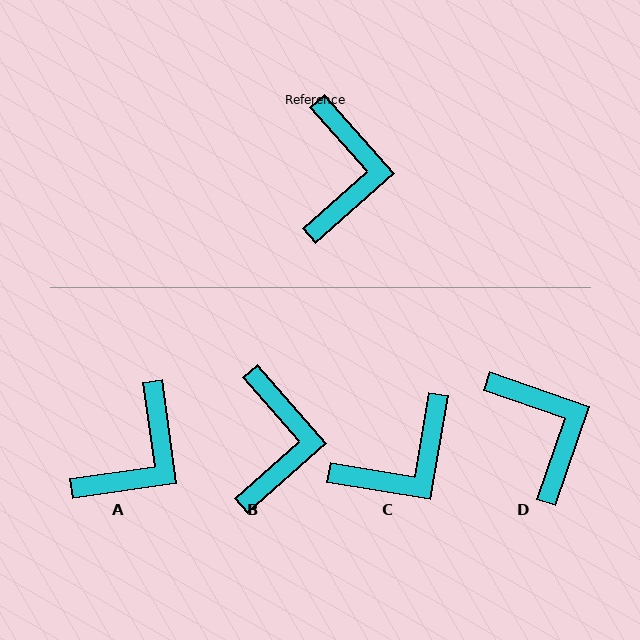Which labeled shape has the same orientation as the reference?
B.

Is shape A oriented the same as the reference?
No, it is off by about 34 degrees.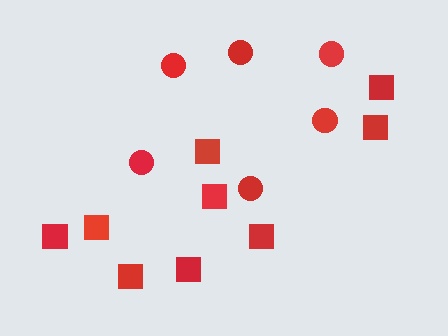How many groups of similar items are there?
There are 2 groups: one group of squares (9) and one group of circles (6).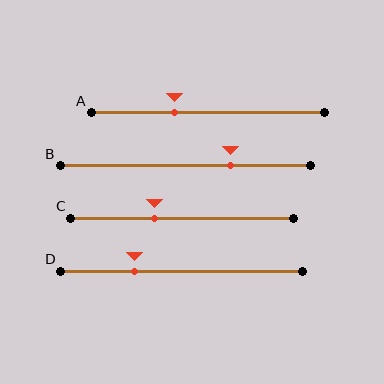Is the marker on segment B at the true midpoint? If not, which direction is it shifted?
No, the marker on segment B is shifted to the right by about 18% of the segment length.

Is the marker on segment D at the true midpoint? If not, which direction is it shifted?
No, the marker on segment D is shifted to the left by about 19% of the segment length.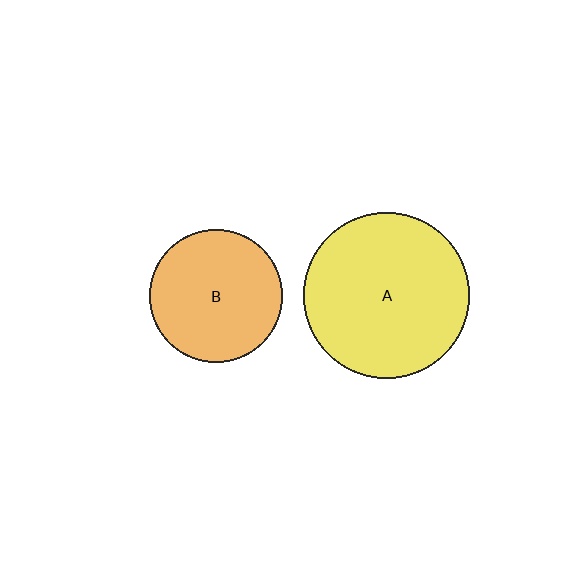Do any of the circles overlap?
No, none of the circles overlap.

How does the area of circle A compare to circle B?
Approximately 1.6 times.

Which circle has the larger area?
Circle A (yellow).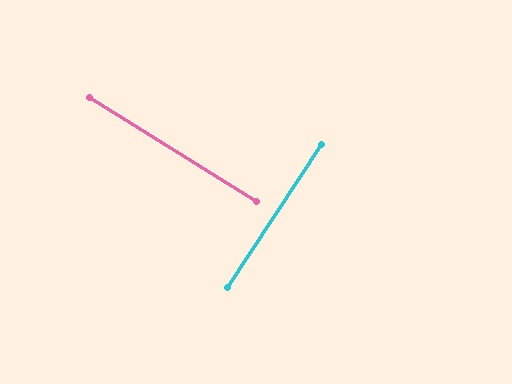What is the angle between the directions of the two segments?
Approximately 89 degrees.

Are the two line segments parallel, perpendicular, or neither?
Perpendicular — they meet at approximately 89°.